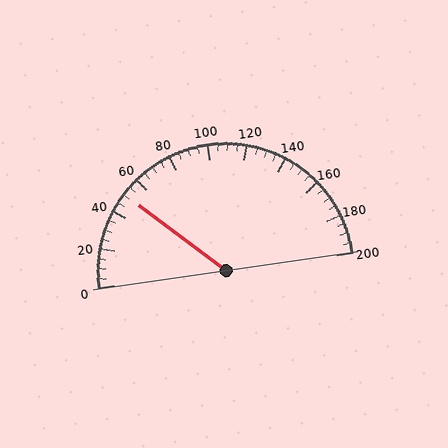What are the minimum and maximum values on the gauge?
The gauge ranges from 0 to 200.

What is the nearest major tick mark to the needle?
The nearest major tick mark is 40.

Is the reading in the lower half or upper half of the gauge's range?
The reading is in the lower half of the range (0 to 200).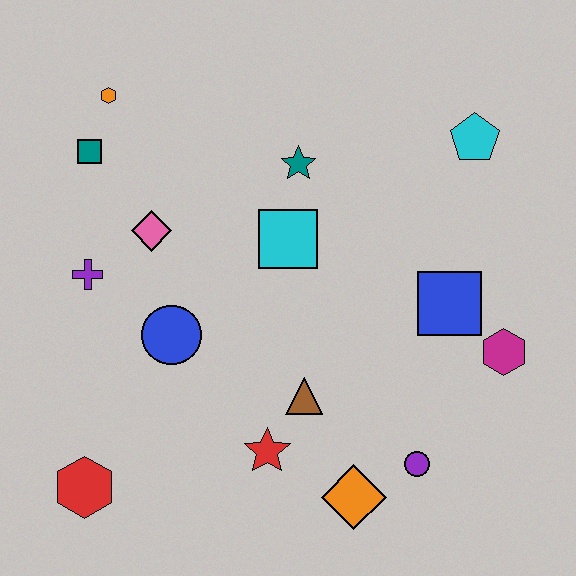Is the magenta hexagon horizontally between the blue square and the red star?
No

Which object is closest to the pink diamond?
The purple cross is closest to the pink diamond.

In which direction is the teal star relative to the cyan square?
The teal star is above the cyan square.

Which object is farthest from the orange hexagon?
The purple circle is farthest from the orange hexagon.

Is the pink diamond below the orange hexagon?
Yes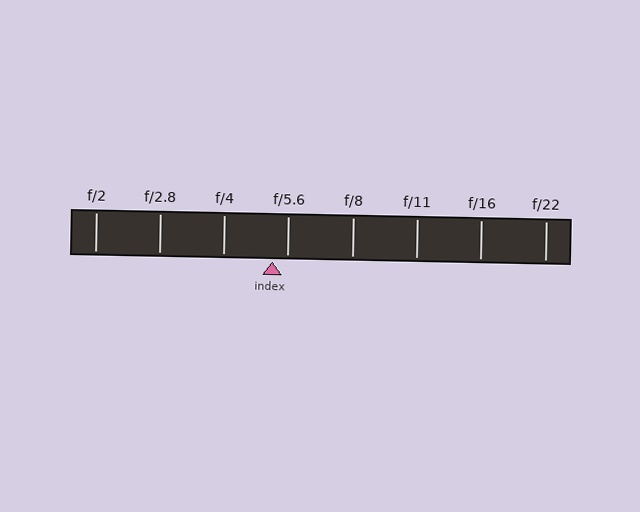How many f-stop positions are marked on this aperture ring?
There are 8 f-stop positions marked.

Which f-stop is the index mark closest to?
The index mark is closest to f/5.6.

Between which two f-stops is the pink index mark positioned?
The index mark is between f/4 and f/5.6.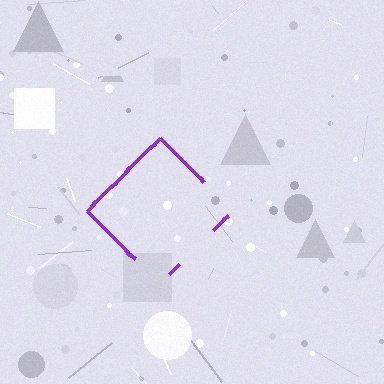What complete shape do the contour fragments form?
The contour fragments form a diamond.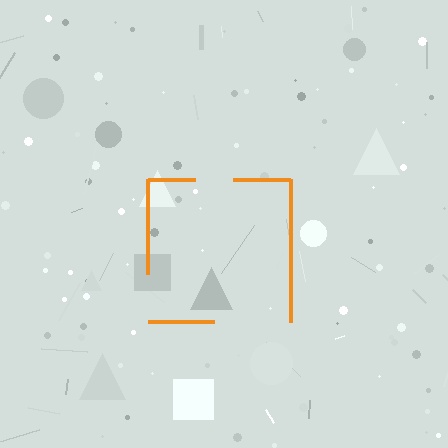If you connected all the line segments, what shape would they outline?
They would outline a square.